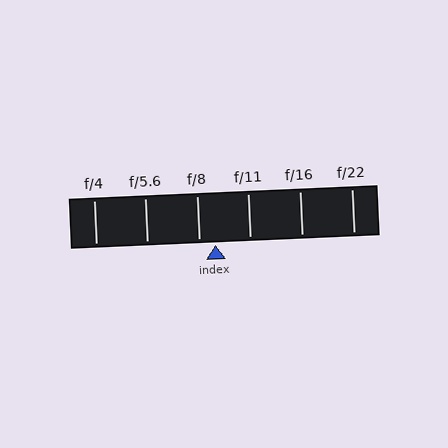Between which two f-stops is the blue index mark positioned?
The index mark is between f/8 and f/11.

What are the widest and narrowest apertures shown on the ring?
The widest aperture shown is f/4 and the narrowest is f/22.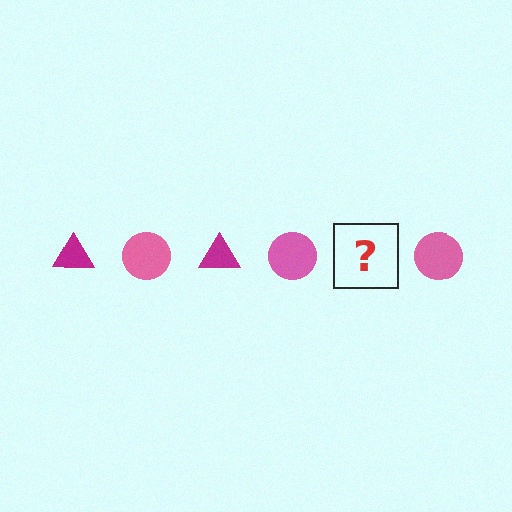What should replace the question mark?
The question mark should be replaced with a magenta triangle.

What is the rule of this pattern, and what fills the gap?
The rule is that the pattern alternates between magenta triangle and pink circle. The gap should be filled with a magenta triangle.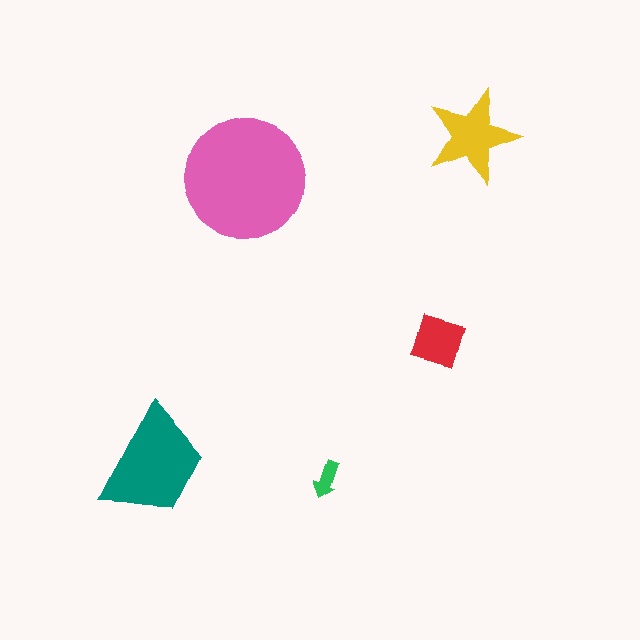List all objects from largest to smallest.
The pink circle, the teal trapezoid, the yellow star, the red diamond, the green arrow.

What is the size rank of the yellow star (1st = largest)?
3rd.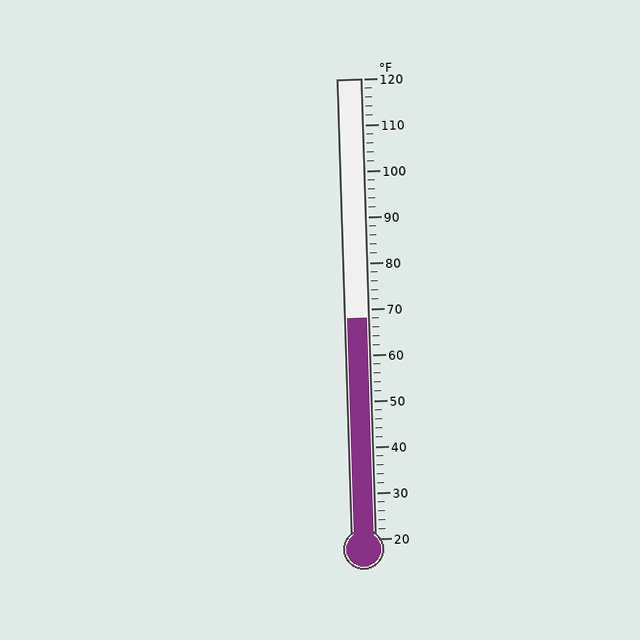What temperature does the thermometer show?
The thermometer shows approximately 68°F.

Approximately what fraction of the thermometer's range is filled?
The thermometer is filled to approximately 50% of its range.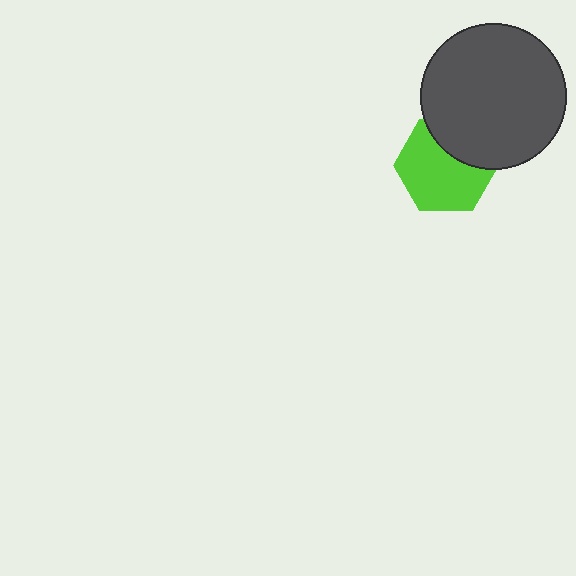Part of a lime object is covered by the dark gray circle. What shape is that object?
It is a hexagon.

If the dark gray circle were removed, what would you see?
You would see the complete lime hexagon.